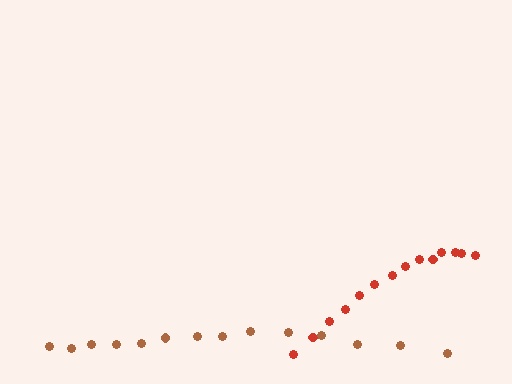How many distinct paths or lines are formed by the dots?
There are 2 distinct paths.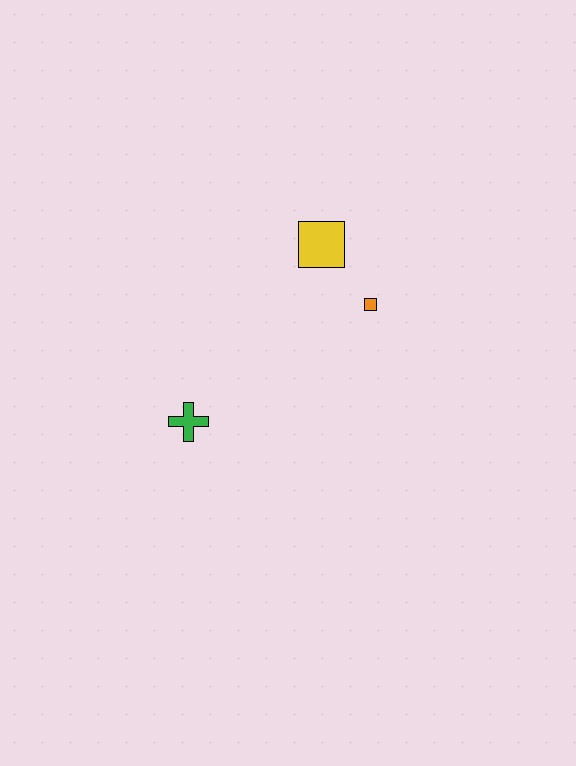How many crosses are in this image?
There is 1 cross.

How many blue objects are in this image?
There are no blue objects.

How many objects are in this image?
There are 3 objects.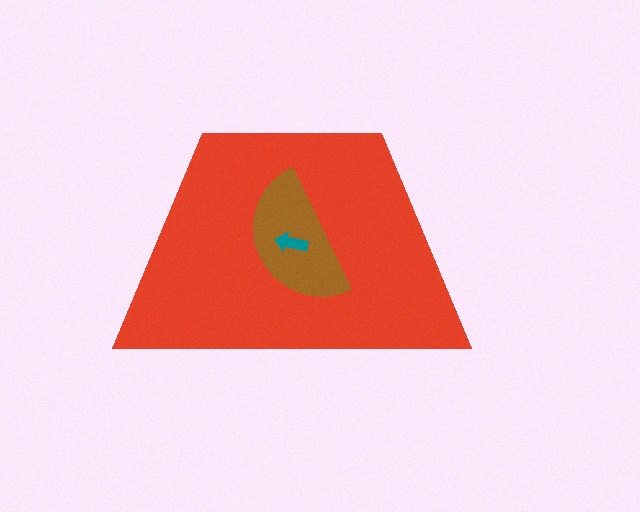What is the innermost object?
The teal arrow.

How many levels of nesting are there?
3.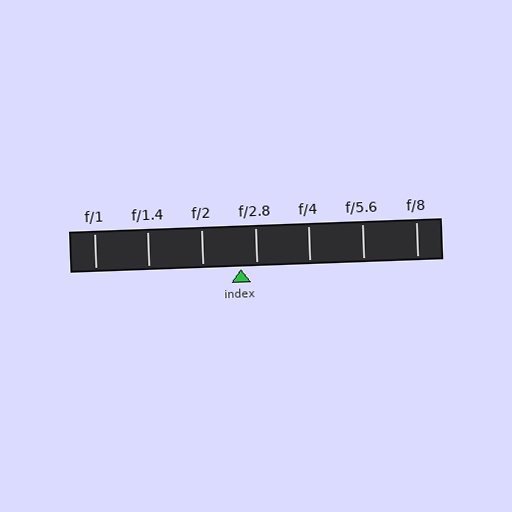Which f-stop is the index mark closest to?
The index mark is closest to f/2.8.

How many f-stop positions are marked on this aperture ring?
There are 7 f-stop positions marked.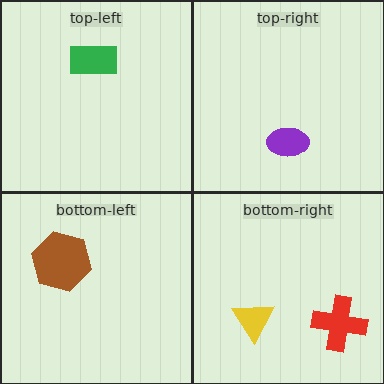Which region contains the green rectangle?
The top-left region.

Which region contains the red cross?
The bottom-right region.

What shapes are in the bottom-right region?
The yellow triangle, the red cross.